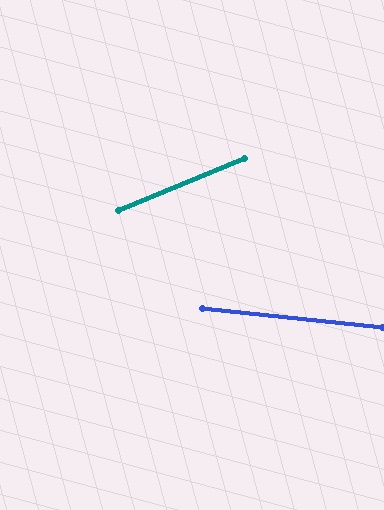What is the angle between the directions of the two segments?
Approximately 28 degrees.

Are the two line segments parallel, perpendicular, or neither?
Neither parallel nor perpendicular — they differ by about 28°.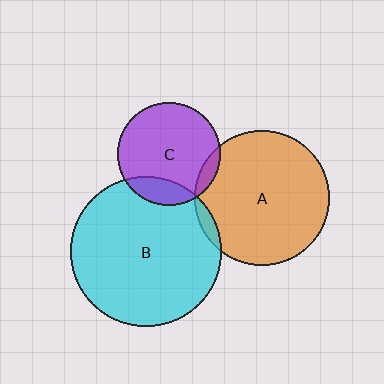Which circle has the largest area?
Circle B (cyan).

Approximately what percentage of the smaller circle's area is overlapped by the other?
Approximately 5%.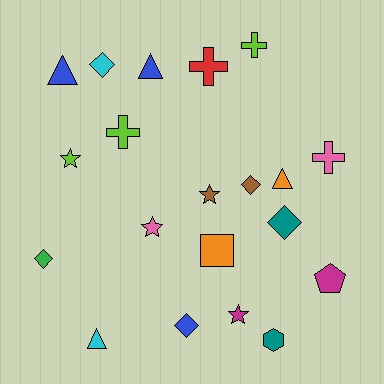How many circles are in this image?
There are no circles.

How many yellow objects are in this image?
There are no yellow objects.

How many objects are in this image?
There are 20 objects.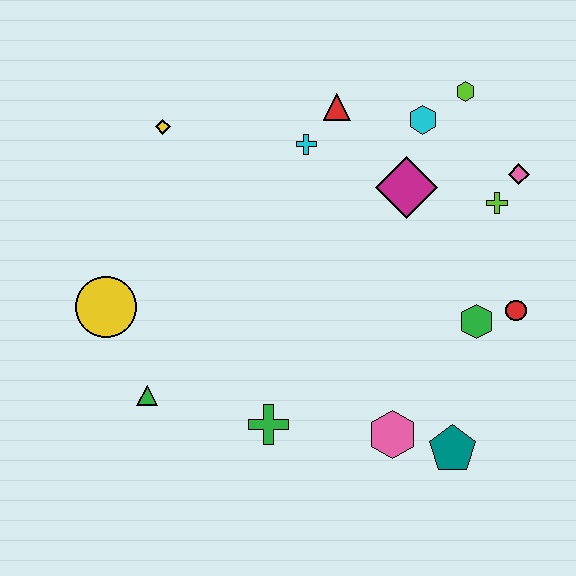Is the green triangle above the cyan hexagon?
No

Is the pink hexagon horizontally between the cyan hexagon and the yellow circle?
Yes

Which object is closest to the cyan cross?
The red triangle is closest to the cyan cross.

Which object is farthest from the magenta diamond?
The green triangle is farthest from the magenta diamond.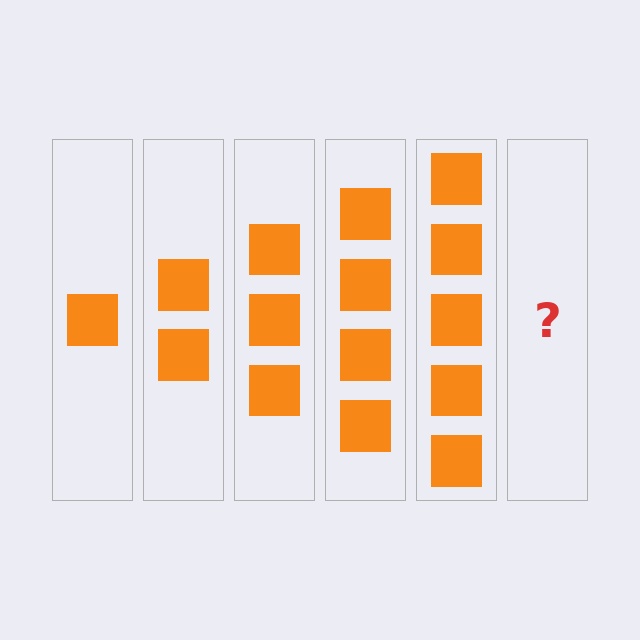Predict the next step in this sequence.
The next step is 6 squares.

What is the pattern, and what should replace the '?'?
The pattern is that each step adds one more square. The '?' should be 6 squares.